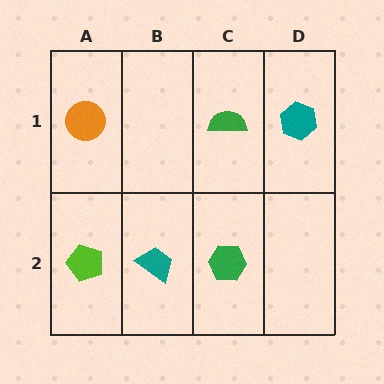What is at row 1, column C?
A green semicircle.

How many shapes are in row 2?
3 shapes.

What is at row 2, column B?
A teal trapezoid.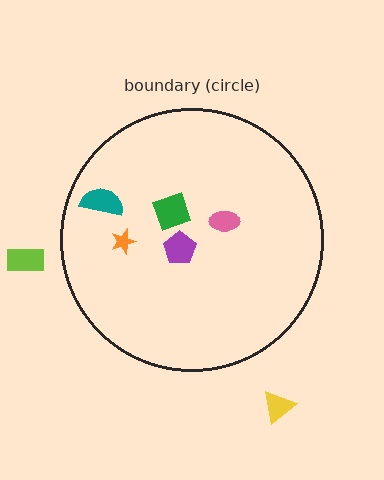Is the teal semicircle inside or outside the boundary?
Inside.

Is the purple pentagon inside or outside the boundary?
Inside.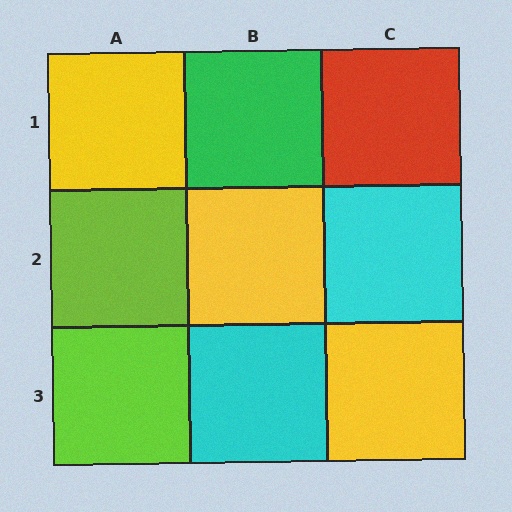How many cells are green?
1 cell is green.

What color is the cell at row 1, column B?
Green.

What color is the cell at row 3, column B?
Cyan.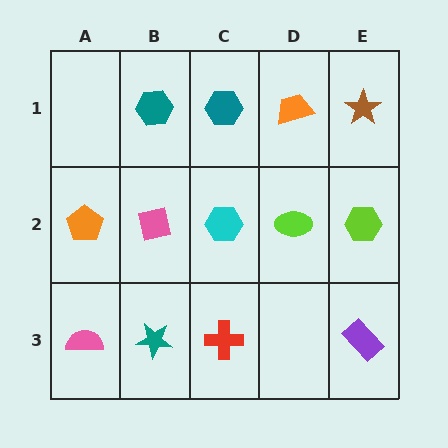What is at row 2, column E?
A lime hexagon.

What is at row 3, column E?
A purple rectangle.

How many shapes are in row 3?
4 shapes.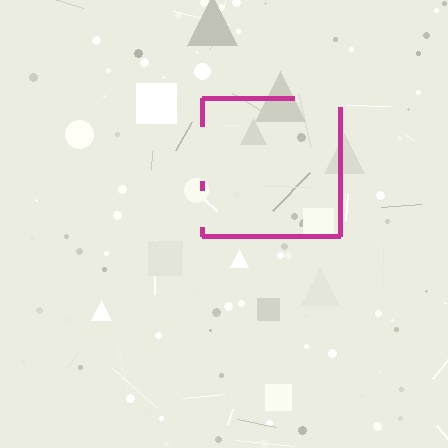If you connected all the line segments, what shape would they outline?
They would outline a square.